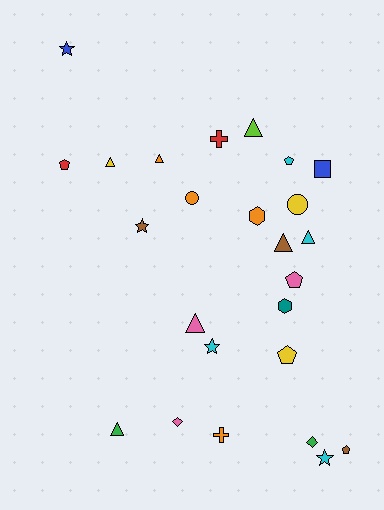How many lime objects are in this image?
There is 1 lime object.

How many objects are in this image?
There are 25 objects.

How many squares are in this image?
There is 1 square.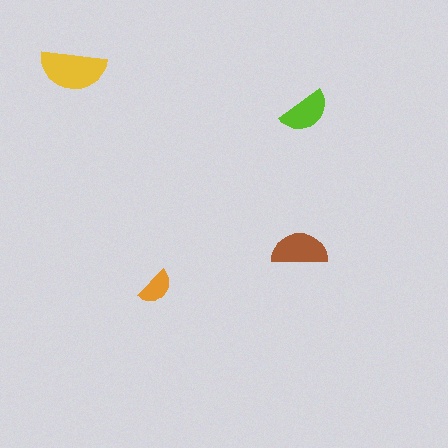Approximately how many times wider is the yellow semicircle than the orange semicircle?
About 2 times wider.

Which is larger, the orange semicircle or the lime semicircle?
The lime one.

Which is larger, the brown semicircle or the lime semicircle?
The brown one.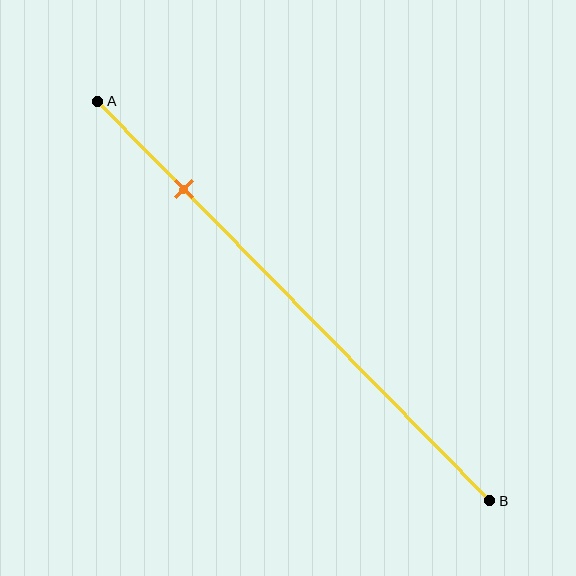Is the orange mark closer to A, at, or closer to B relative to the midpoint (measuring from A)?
The orange mark is closer to point A than the midpoint of segment AB.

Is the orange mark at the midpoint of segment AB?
No, the mark is at about 20% from A, not at the 50% midpoint.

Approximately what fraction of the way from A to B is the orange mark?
The orange mark is approximately 20% of the way from A to B.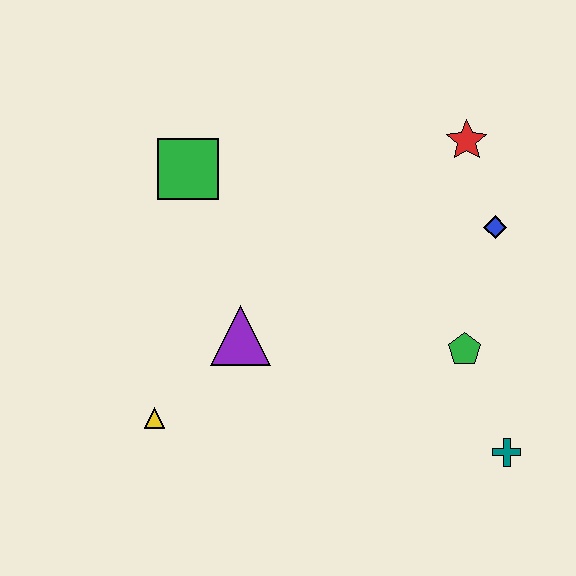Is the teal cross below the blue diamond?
Yes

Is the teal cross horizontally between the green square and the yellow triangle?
No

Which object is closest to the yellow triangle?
The purple triangle is closest to the yellow triangle.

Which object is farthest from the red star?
The yellow triangle is farthest from the red star.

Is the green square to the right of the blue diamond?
No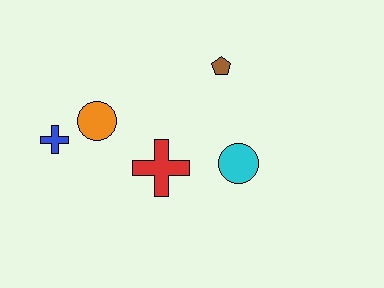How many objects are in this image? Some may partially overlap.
There are 5 objects.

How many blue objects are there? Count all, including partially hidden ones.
There is 1 blue object.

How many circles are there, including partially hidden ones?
There are 2 circles.